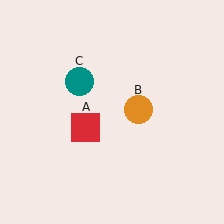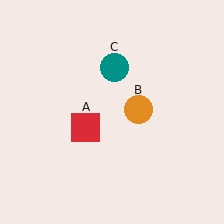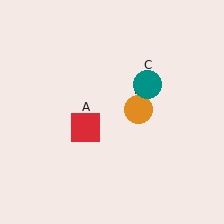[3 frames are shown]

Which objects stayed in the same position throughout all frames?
Red square (object A) and orange circle (object B) remained stationary.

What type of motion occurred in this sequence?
The teal circle (object C) rotated clockwise around the center of the scene.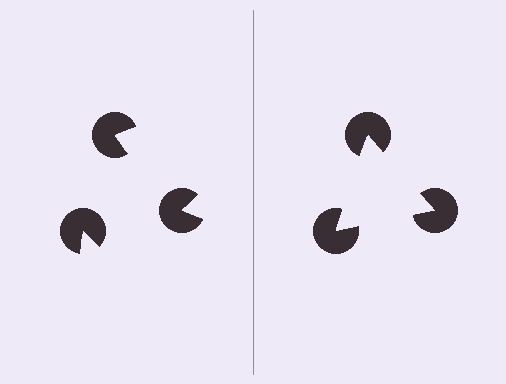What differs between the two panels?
The pac-man discs are positioned identically on both sides; only the wedge orientations differ. On the right they align to a triangle; on the left they are misaligned.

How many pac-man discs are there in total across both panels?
6 — 3 on each side.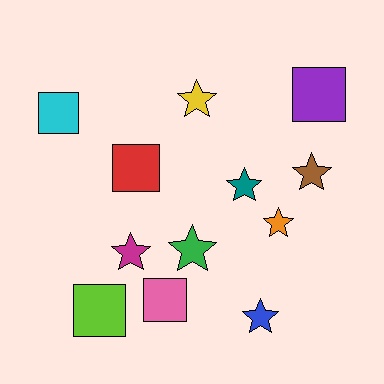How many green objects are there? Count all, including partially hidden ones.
There is 1 green object.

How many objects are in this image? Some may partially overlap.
There are 12 objects.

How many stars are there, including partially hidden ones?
There are 7 stars.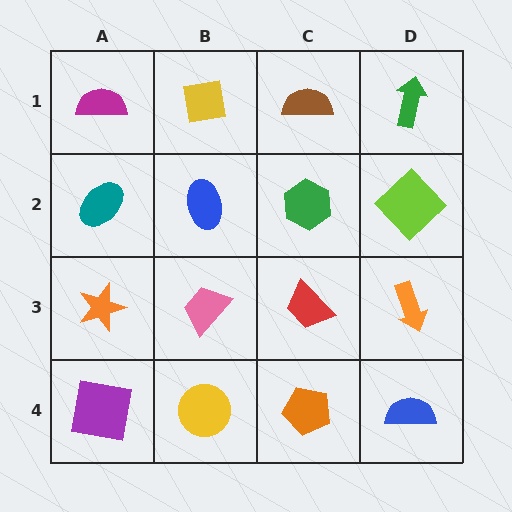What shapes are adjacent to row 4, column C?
A red trapezoid (row 3, column C), a yellow circle (row 4, column B), a blue semicircle (row 4, column D).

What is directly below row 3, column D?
A blue semicircle.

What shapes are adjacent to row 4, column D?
An orange arrow (row 3, column D), an orange pentagon (row 4, column C).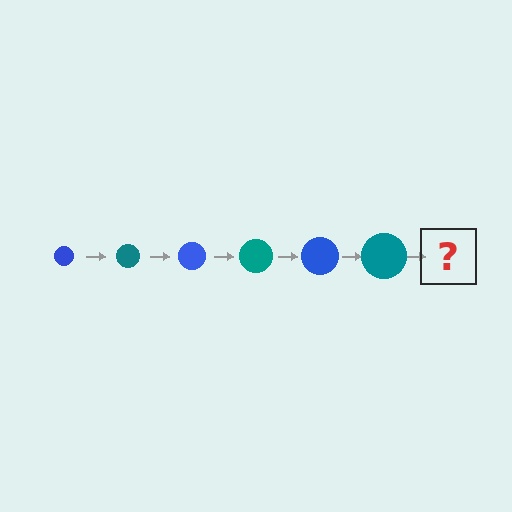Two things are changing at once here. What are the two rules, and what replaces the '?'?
The two rules are that the circle grows larger each step and the color cycles through blue and teal. The '?' should be a blue circle, larger than the previous one.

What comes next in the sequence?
The next element should be a blue circle, larger than the previous one.